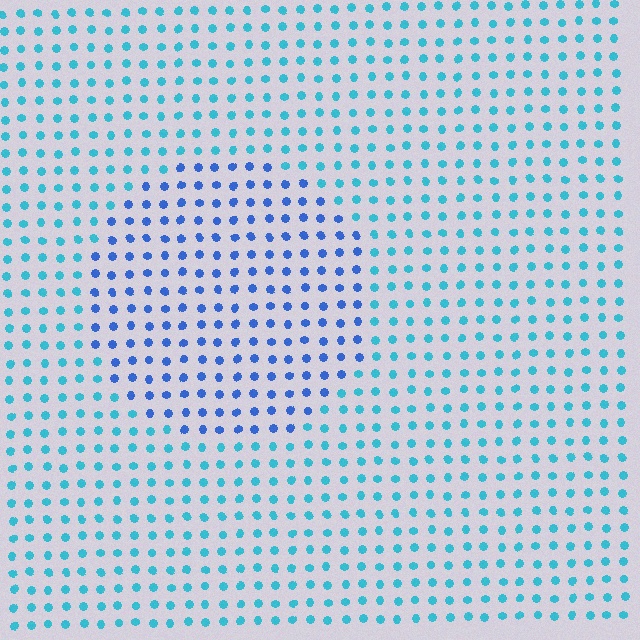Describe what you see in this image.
The image is filled with small cyan elements in a uniform arrangement. A circle-shaped region is visible where the elements are tinted to a slightly different hue, forming a subtle color boundary.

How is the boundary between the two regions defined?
The boundary is defined purely by a slight shift in hue (about 34 degrees). Spacing, size, and orientation are identical on both sides.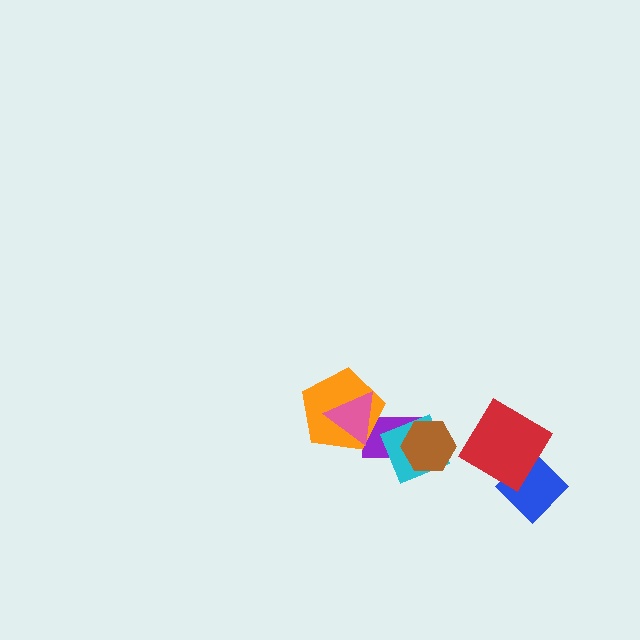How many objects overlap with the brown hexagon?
2 objects overlap with the brown hexagon.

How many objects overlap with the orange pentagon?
2 objects overlap with the orange pentagon.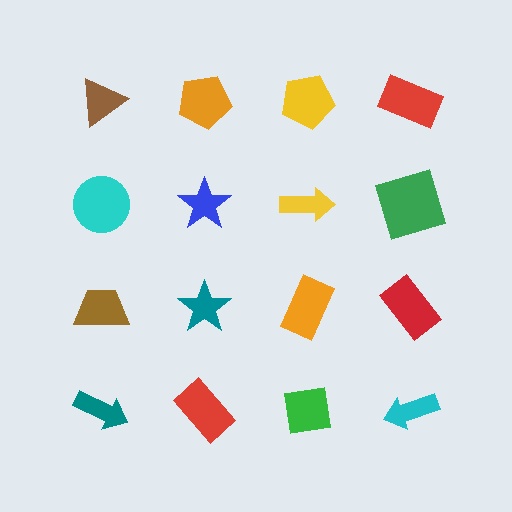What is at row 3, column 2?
A teal star.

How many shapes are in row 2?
4 shapes.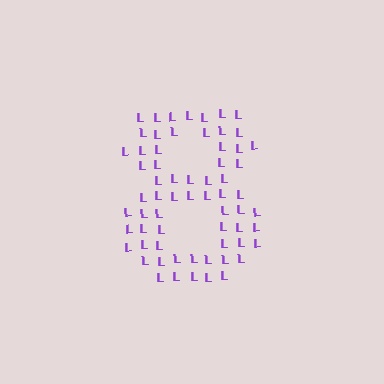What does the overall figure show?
The overall figure shows the digit 8.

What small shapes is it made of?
It is made of small letter L's.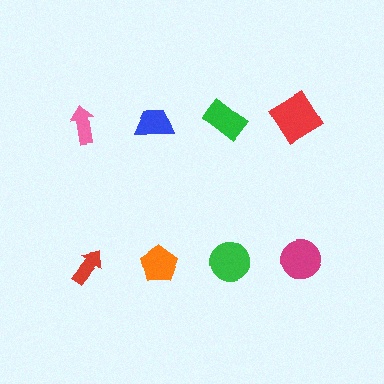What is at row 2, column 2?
An orange pentagon.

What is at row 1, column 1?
A pink arrow.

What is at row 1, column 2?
A blue trapezoid.